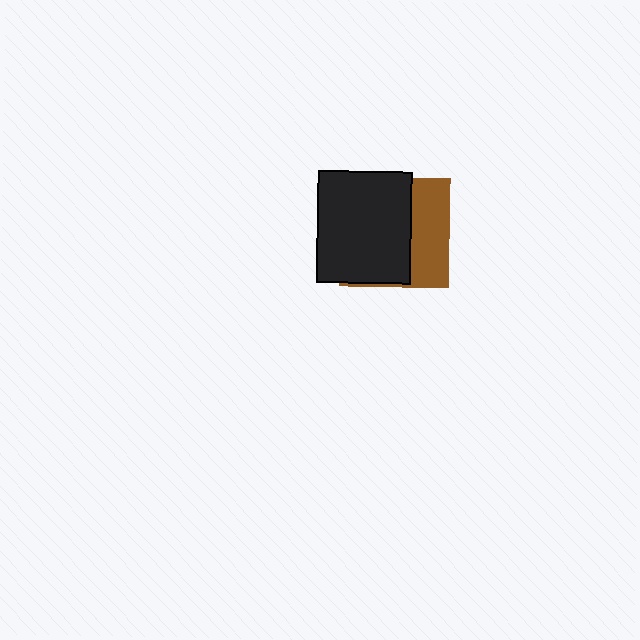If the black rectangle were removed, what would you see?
You would see the complete brown square.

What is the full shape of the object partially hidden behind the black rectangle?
The partially hidden object is a brown square.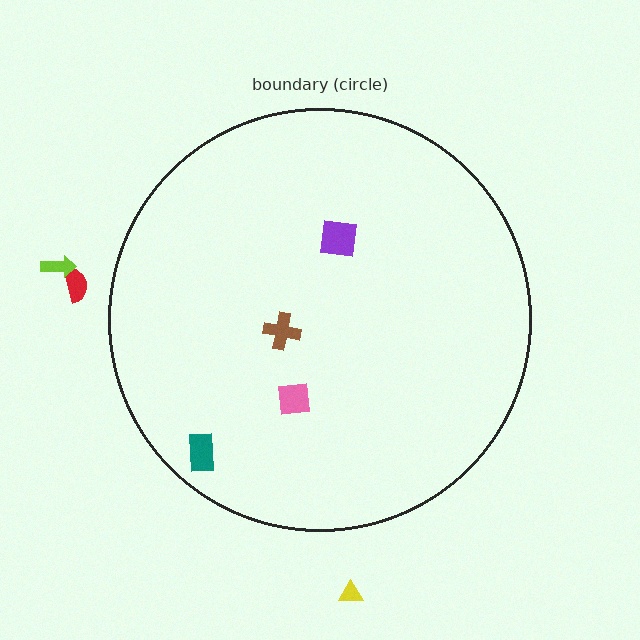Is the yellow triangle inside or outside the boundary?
Outside.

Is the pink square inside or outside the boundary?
Inside.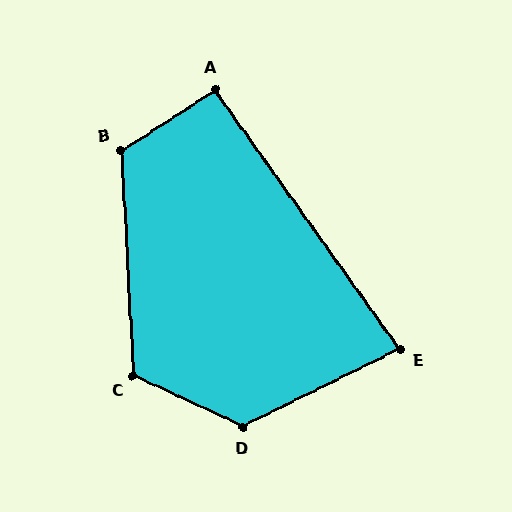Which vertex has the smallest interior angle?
E, at approximately 81 degrees.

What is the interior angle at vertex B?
Approximately 120 degrees (obtuse).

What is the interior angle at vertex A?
Approximately 93 degrees (approximately right).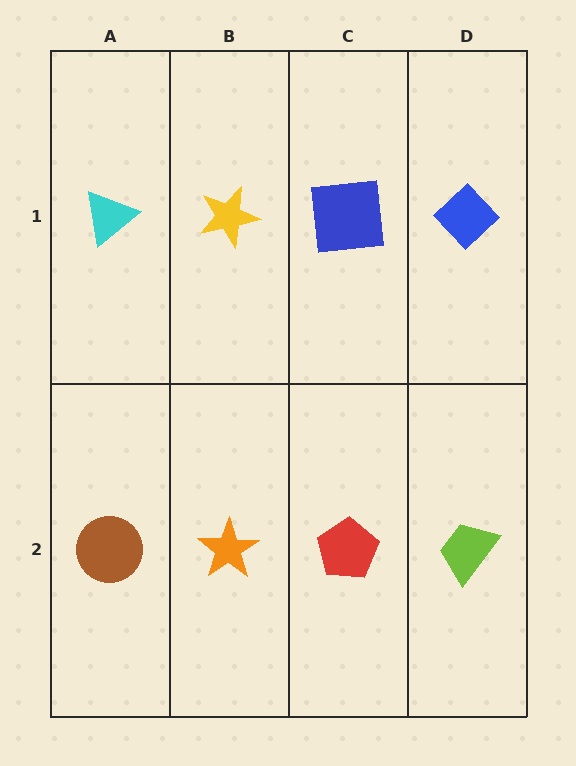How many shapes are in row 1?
4 shapes.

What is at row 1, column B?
A yellow star.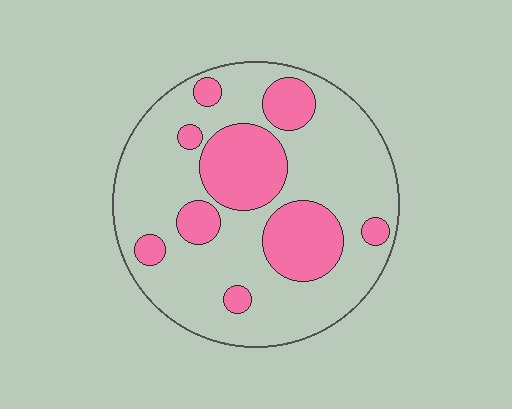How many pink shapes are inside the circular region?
9.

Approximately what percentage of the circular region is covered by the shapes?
Approximately 30%.